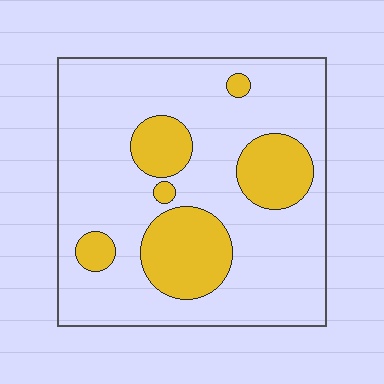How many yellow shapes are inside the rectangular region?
6.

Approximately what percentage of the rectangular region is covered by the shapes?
Approximately 25%.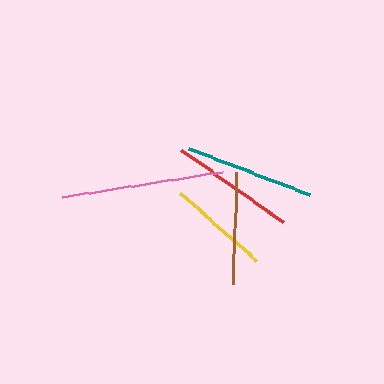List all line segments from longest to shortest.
From longest to shortest: pink, teal, red, brown, yellow.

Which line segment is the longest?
The pink line is the longest at approximately 162 pixels.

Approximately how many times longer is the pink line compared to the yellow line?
The pink line is approximately 1.6 times the length of the yellow line.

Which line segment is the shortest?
The yellow line is the shortest at approximately 103 pixels.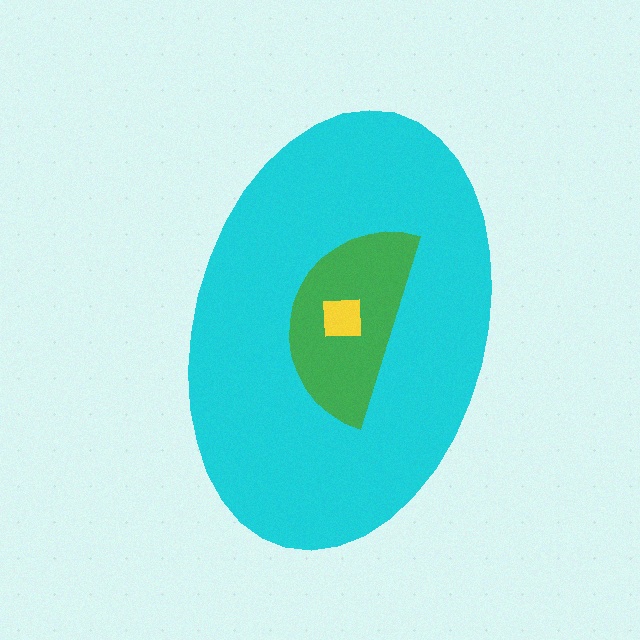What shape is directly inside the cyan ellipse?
The green semicircle.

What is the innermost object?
The yellow square.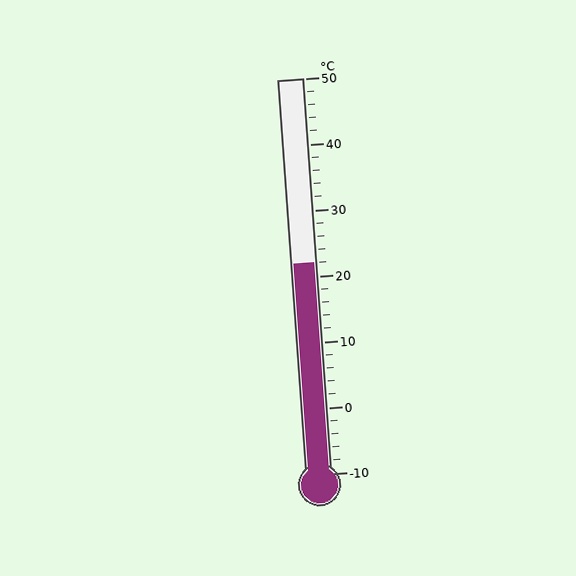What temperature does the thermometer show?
The thermometer shows approximately 22°C.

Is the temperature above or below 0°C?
The temperature is above 0°C.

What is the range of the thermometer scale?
The thermometer scale ranges from -10°C to 50°C.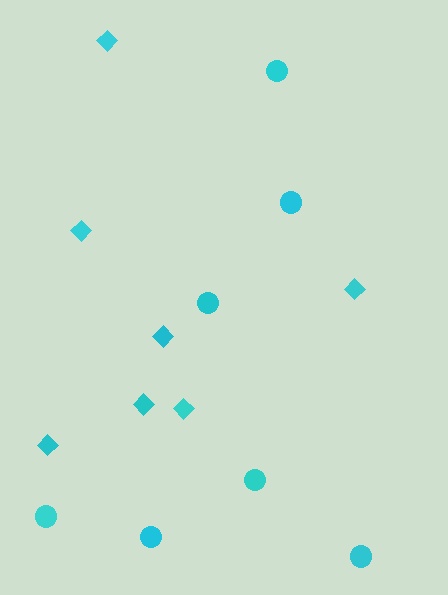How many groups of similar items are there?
There are 2 groups: one group of diamonds (7) and one group of circles (7).